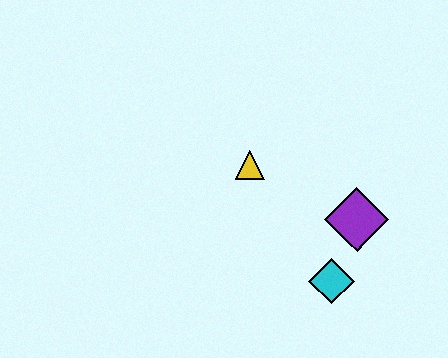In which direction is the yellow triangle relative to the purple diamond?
The yellow triangle is to the left of the purple diamond.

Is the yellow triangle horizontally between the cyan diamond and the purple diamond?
No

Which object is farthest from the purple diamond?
The yellow triangle is farthest from the purple diamond.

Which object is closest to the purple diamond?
The cyan diamond is closest to the purple diamond.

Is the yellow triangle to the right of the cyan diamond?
No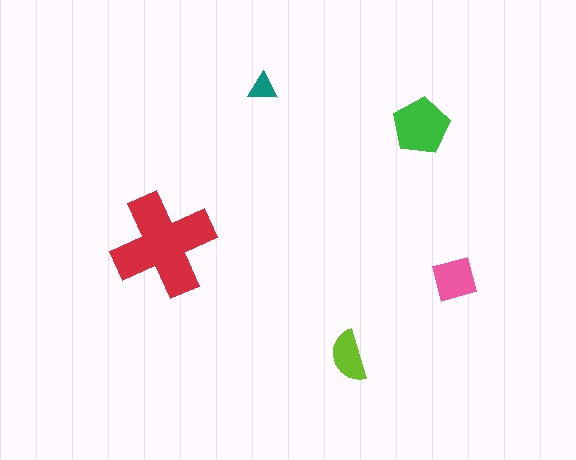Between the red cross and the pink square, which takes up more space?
The red cross.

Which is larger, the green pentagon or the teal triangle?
The green pentagon.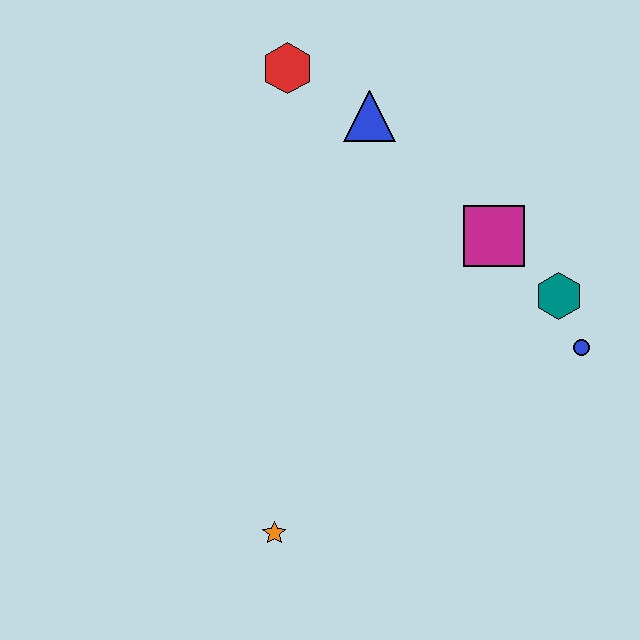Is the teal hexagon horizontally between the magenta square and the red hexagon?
No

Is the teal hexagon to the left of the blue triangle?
No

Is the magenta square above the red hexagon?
No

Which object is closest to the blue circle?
The teal hexagon is closest to the blue circle.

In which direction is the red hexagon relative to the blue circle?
The red hexagon is to the left of the blue circle.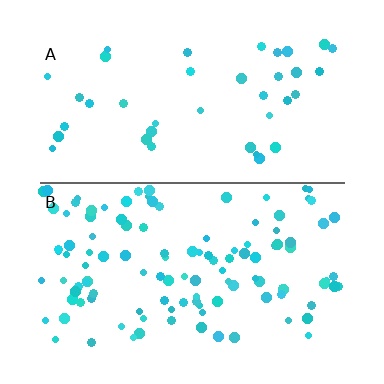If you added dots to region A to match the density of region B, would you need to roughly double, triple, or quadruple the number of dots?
Approximately triple.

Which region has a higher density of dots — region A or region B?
B (the bottom).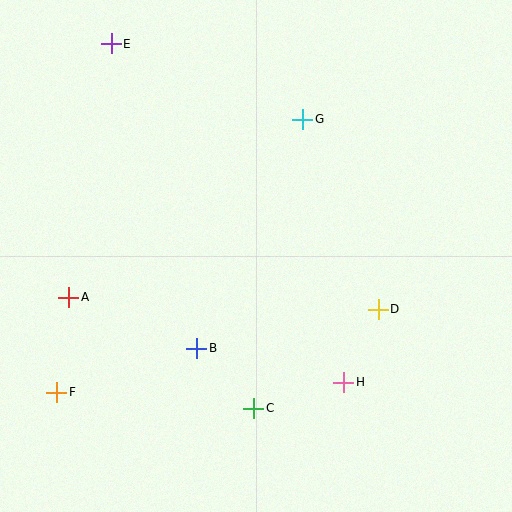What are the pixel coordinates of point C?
Point C is at (254, 408).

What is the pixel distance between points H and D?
The distance between H and D is 81 pixels.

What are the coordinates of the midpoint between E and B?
The midpoint between E and B is at (154, 196).